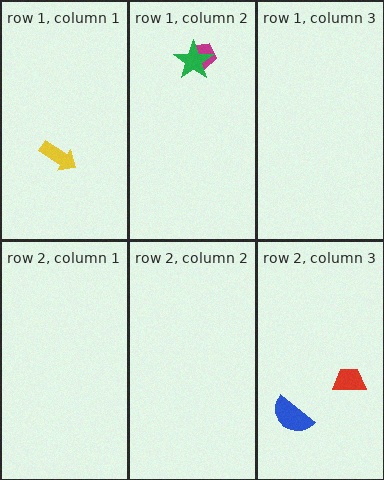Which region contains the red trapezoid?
The row 2, column 3 region.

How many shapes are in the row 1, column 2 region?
2.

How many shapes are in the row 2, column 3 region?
2.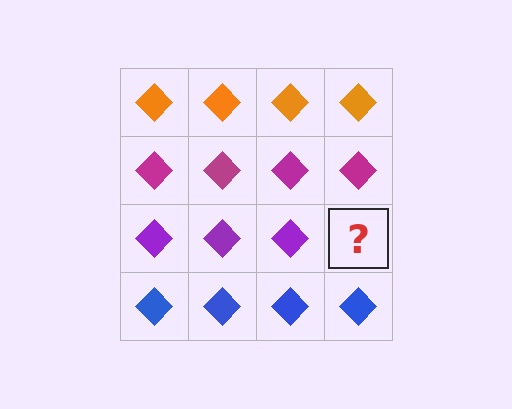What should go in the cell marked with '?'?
The missing cell should contain a purple diamond.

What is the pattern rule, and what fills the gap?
The rule is that each row has a consistent color. The gap should be filled with a purple diamond.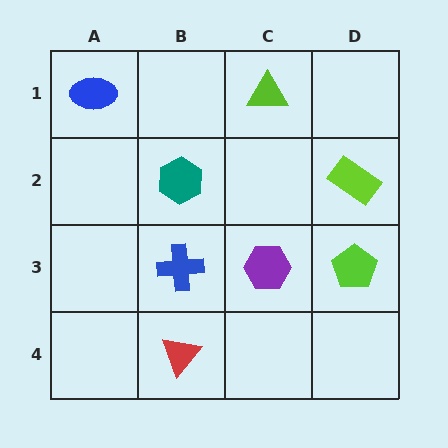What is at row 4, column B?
A red triangle.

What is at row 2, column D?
A lime rectangle.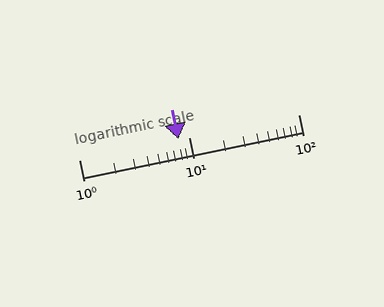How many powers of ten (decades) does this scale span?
The scale spans 2 decades, from 1 to 100.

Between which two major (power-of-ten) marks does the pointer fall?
The pointer is between 1 and 10.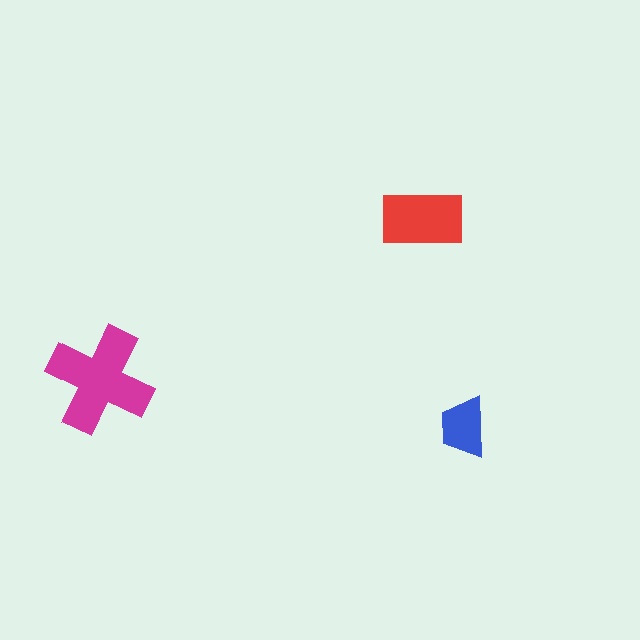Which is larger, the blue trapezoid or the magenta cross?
The magenta cross.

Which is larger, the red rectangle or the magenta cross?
The magenta cross.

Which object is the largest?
The magenta cross.